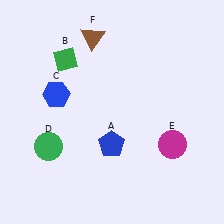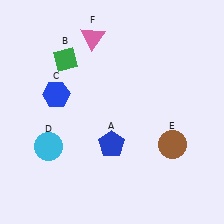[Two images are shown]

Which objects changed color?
D changed from green to cyan. E changed from magenta to brown. F changed from brown to pink.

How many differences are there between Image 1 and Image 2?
There are 3 differences between the two images.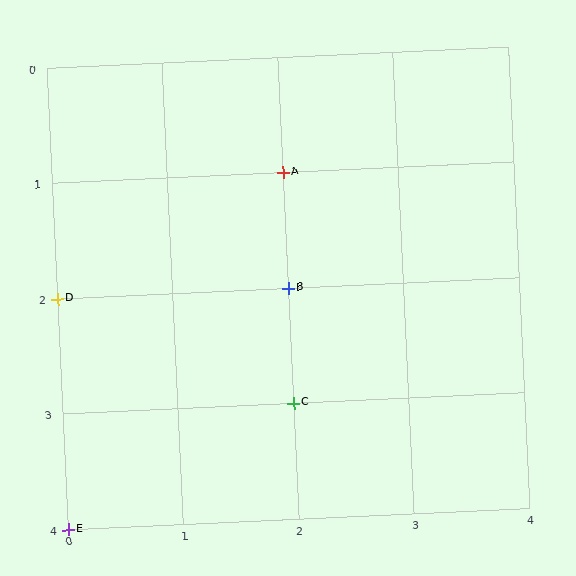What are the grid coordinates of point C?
Point C is at grid coordinates (2, 3).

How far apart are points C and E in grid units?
Points C and E are 2 columns and 1 row apart (about 2.2 grid units diagonally).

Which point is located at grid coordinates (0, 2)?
Point D is at (0, 2).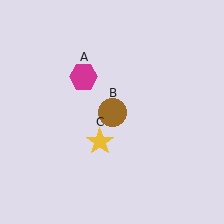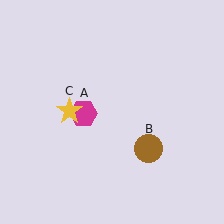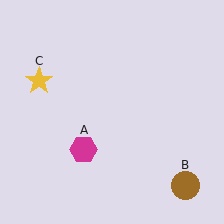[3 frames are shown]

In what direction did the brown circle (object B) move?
The brown circle (object B) moved down and to the right.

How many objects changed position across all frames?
3 objects changed position: magenta hexagon (object A), brown circle (object B), yellow star (object C).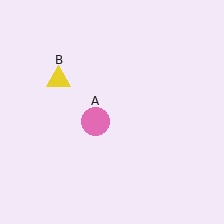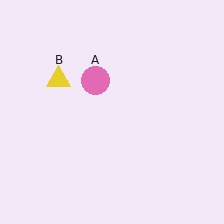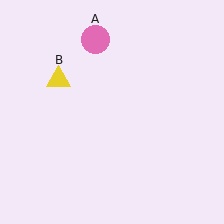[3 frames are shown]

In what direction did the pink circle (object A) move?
The pink circle (object A) moved up.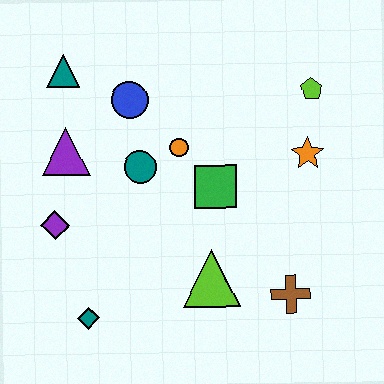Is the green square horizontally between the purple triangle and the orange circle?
No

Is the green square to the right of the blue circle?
Yes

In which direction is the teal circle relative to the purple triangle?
The teal circle is to the right of the purple triangle.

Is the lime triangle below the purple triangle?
Yes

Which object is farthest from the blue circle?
The brown cross is farthest from the blue circle.